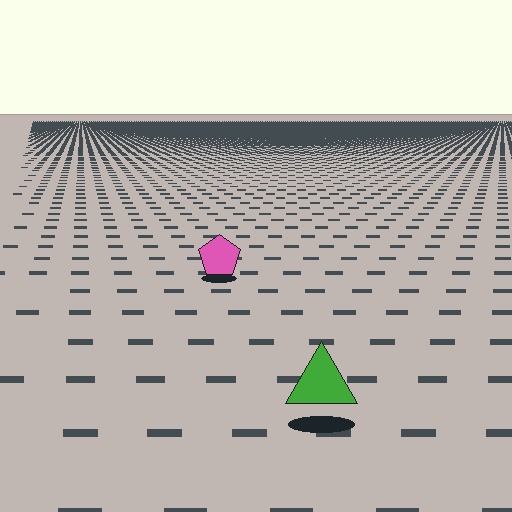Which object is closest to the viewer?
The green triangle is closest. The texture marks near it are larger and more spread out.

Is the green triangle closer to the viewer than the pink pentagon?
Yes. The green triangle is closer — you can tell from the texture gradient: the ground texture is coarser near it.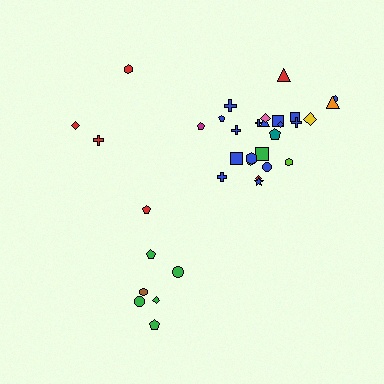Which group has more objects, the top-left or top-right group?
The top-right group.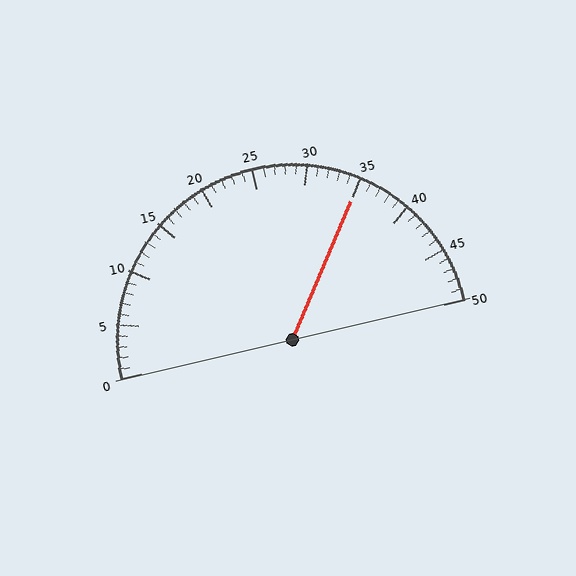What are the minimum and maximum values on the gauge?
The gauge ranges from 0 to 50.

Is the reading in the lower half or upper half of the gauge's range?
The reading is in the upper half of the range (0 to 50).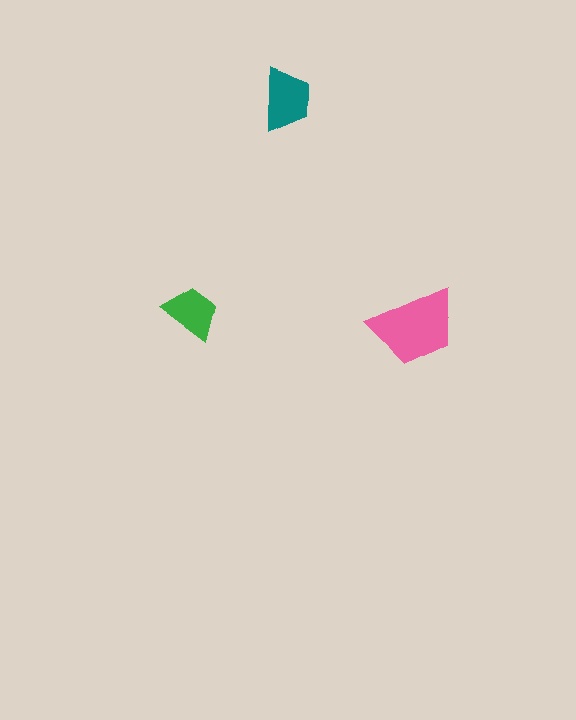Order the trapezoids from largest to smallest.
the pink one, the teal one, the green one.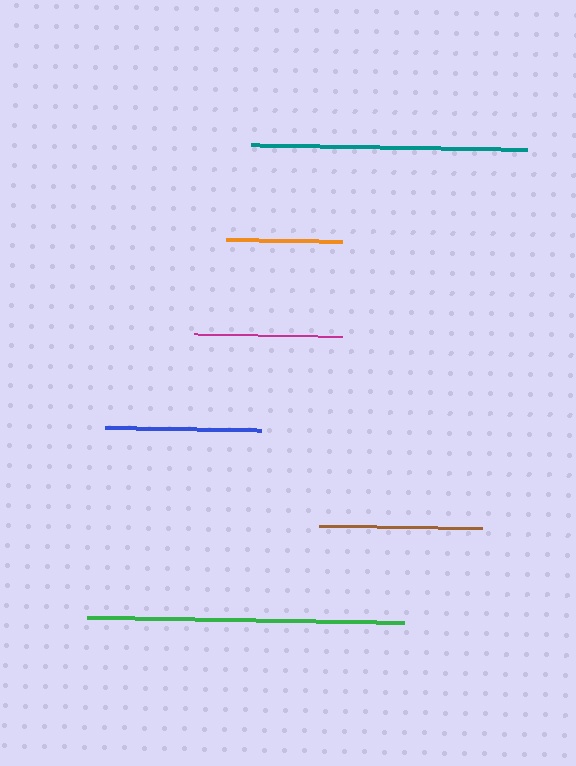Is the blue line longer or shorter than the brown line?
The brown line is longer than the blue line.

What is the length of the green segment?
The green segment is approximately 317 pixels long.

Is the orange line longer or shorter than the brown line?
The brown line is longer than the orange line.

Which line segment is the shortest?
The orange line is the shortest at approximately 116 pixels.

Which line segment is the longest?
The green line is the longest at approximately 317 pixels.